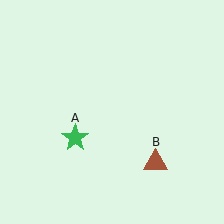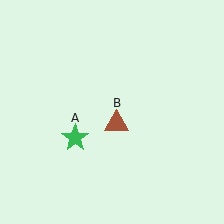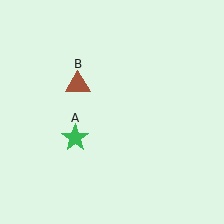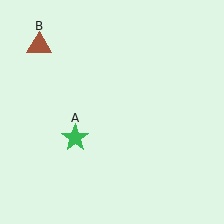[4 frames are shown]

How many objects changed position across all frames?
1 object changed position: brown triangle (object B).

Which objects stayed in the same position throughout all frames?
Green star (object A) remained stationary.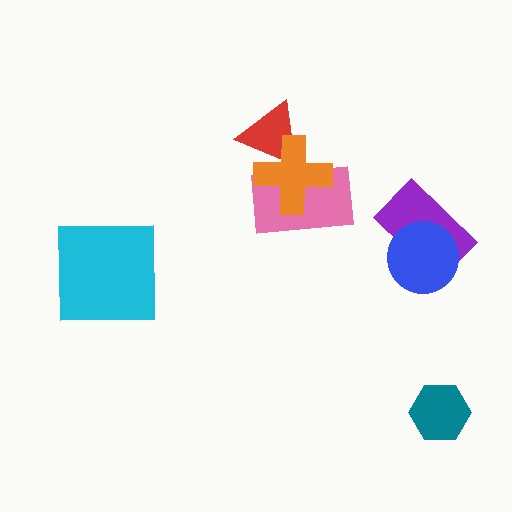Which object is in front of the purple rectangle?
The blue circle is in front of the purple rectangle.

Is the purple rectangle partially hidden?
Yes, it is partially covered by another shape.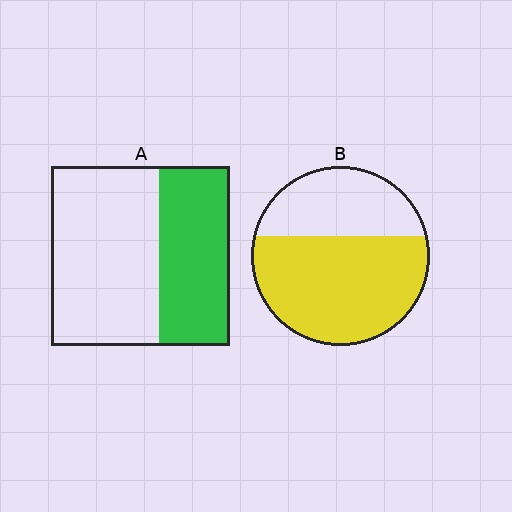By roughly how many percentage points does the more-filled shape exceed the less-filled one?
By roughly 25 percentage points (B over A).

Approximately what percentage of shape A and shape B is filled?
A is approximately 40% and B is approximately 65%.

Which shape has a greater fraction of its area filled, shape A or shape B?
Shape B.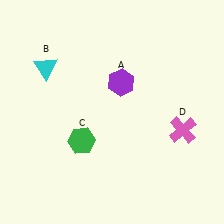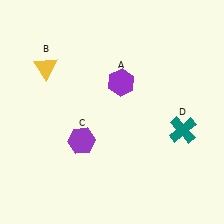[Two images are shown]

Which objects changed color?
B changed from cyan to yellow. C changed from green to purple. D changed from pink to teal.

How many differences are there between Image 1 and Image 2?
There are 3 differences between the two images.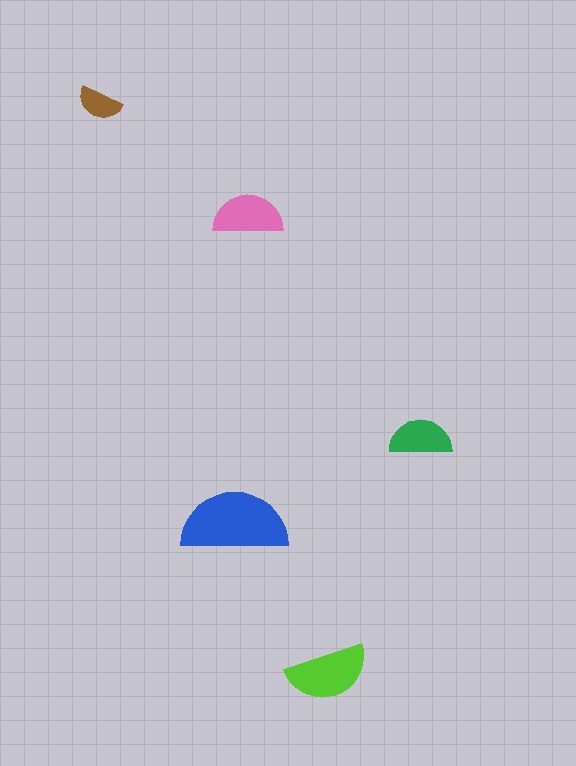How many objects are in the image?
There are 5 objects in the image.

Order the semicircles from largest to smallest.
the blue one, the lime one, the pink one, the green one, the brown one.